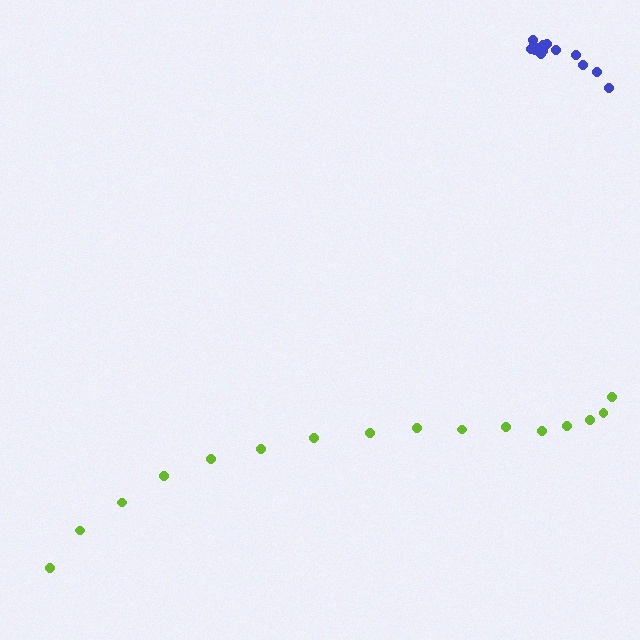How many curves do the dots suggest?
There are 2 distinct paths.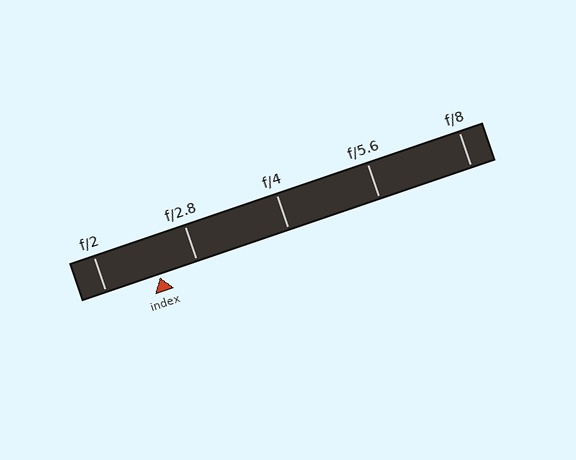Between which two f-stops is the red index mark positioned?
The index mark is between f/2 and f/2.8.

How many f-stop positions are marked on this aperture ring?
There are 5 f-stop positions marked.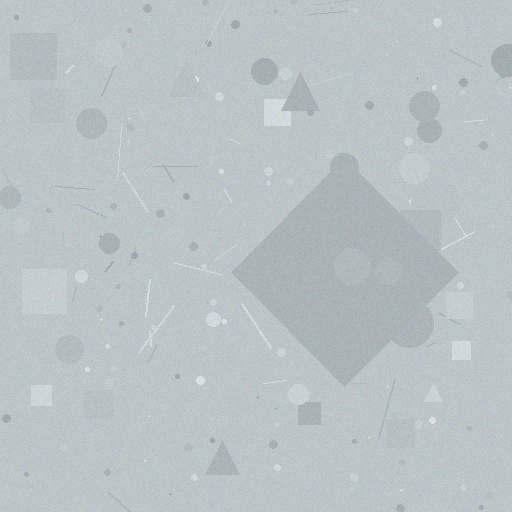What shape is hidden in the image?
A diamond is hidden in the image.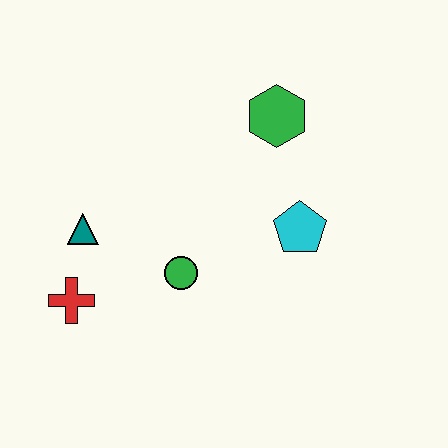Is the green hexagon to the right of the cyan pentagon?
No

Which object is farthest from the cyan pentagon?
The red cross is farthest from the cyan pentagon.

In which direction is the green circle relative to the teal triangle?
The green circle is to the right of the teal triangle.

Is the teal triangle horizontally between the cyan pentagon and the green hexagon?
No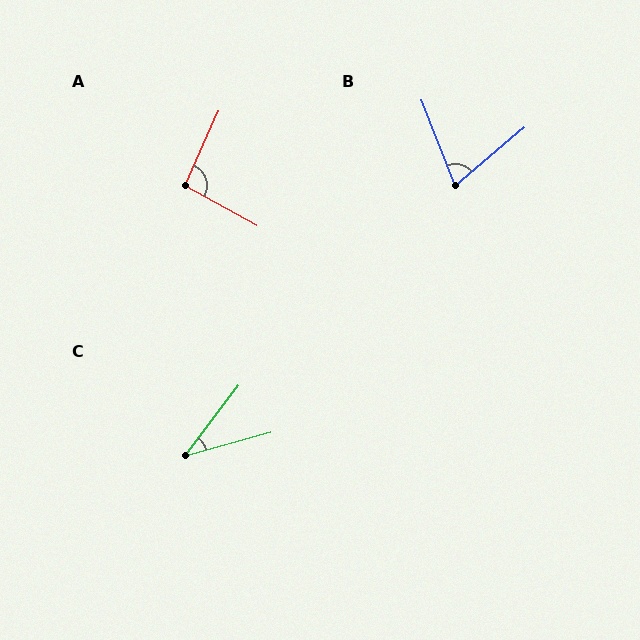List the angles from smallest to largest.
C (37°), B (71°), A (94°).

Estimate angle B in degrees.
Approximately 71 degrees.